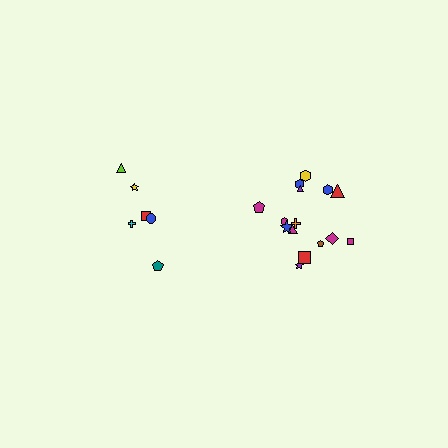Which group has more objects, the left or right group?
The right group.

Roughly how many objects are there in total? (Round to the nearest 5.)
Roughly 20 objects in total.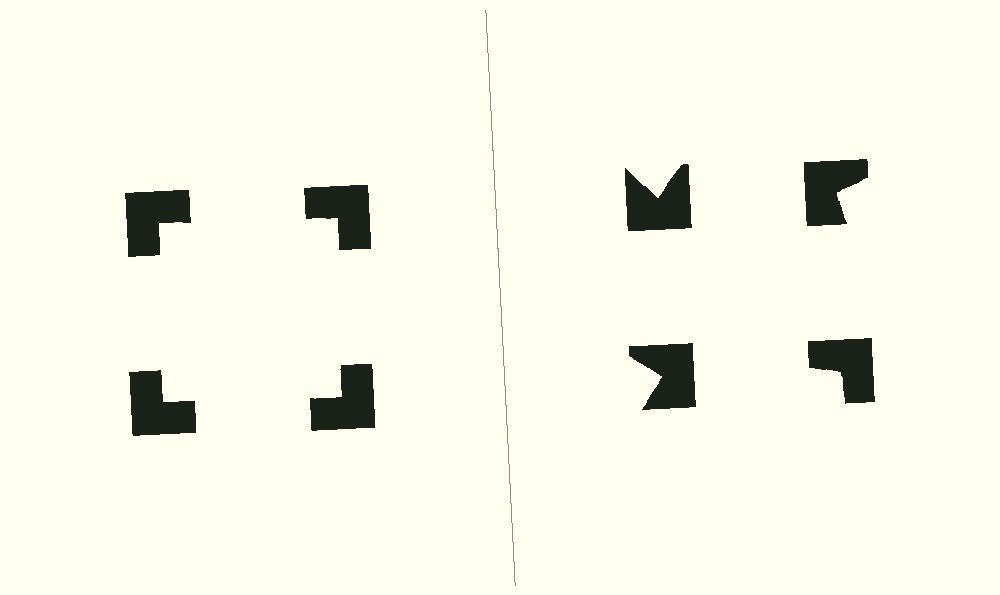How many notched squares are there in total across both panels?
8 — 4 on each side.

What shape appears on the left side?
An illusory square.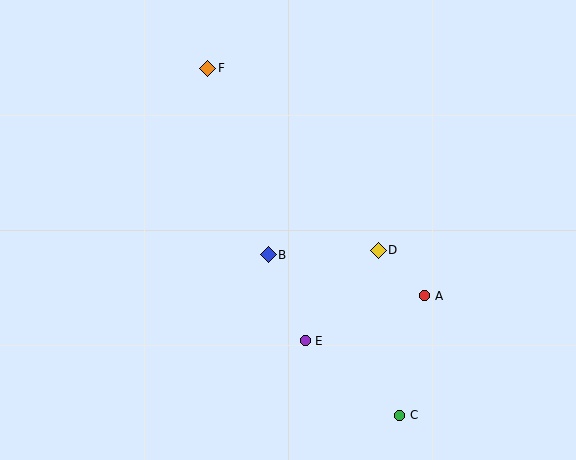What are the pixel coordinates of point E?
Point E is at (305, 341).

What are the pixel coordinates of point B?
Point B is at (268, 255).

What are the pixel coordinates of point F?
Point F is at (208, 68).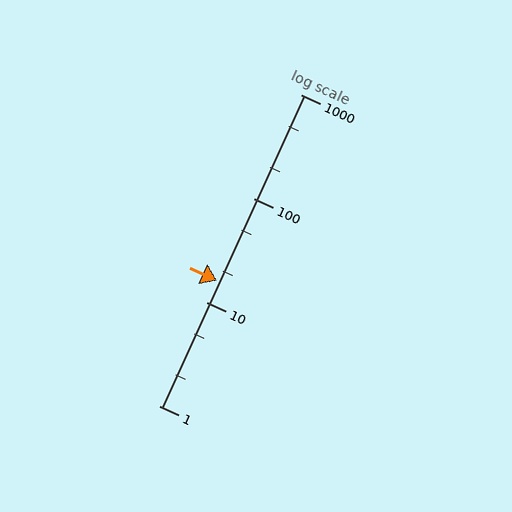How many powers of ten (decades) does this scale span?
The scale spans 3 decades, from 1 to 1000.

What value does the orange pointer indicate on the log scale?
The pointer indicates approximately 16.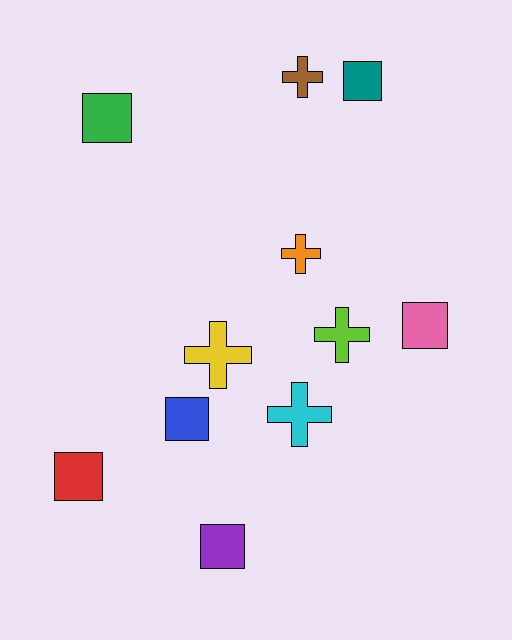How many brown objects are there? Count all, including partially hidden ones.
There is 1 brown object.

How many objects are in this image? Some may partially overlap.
There are 11 objects.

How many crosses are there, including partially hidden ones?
There are 5 crosses.